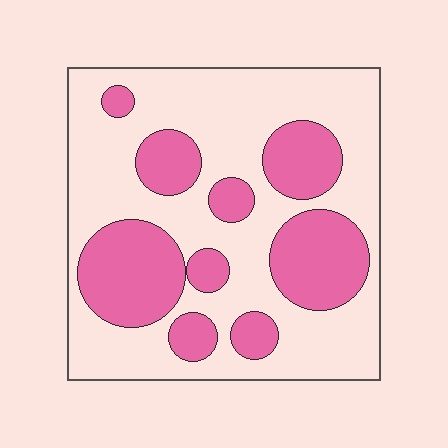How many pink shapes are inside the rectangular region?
9.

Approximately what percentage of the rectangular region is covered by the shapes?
Approximately 35%.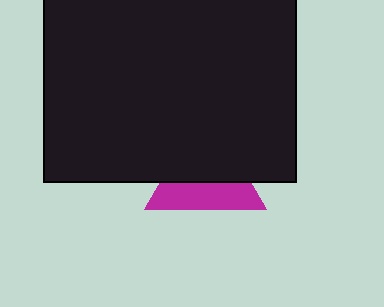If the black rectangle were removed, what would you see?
You would see the complete magenta triangle.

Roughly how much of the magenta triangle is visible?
A small part of it is visible (roughly 43%).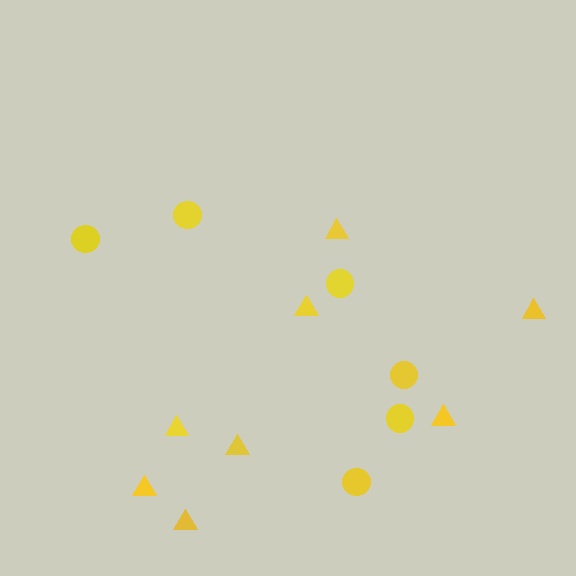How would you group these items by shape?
There are 2 groups: one group of triangles (8) and one group of circles (6).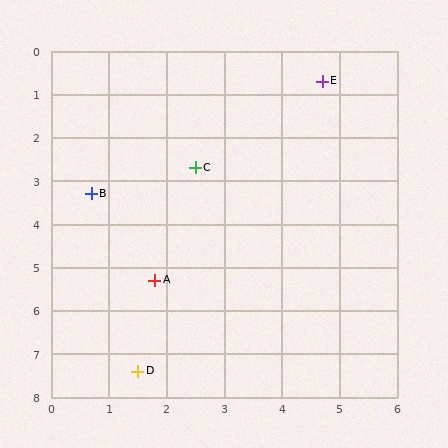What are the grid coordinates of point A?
Point A is at approximately (1.8, 5.3).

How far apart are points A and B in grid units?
Points A and B are about 2.3 grid units apart.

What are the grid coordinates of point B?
Point B is at approximately (0.7, 3.3).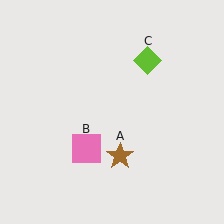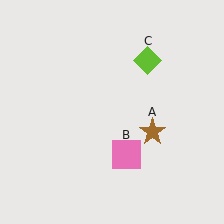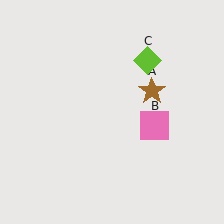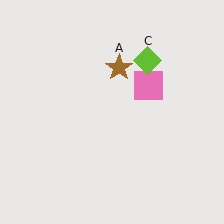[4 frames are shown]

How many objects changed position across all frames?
2 objects changed position: brown star (object A), pink square (object B).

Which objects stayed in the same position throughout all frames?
Lime diamond (object C) remained stationary.